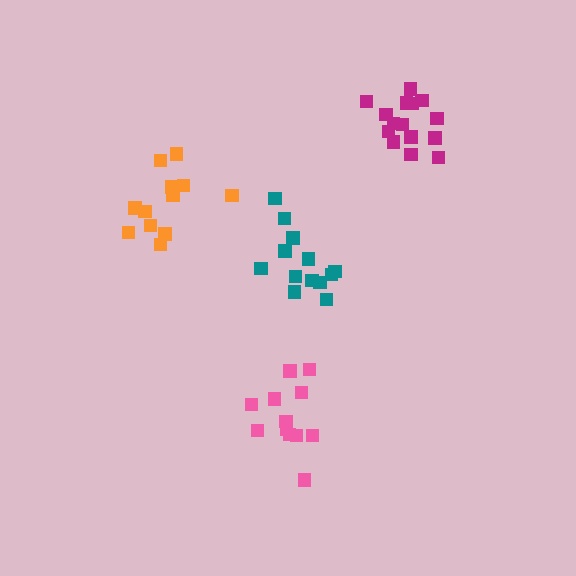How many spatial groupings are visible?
There are 4 spatial groupings.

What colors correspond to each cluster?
The clusters are colored: orange, teal, magenta, pink.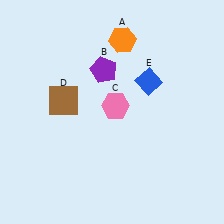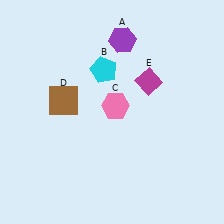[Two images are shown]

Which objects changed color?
A changed from orange to purple. B changed from purple to cyan. E changed from blue to magenta.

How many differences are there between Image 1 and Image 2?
There are 3 differences between the two images.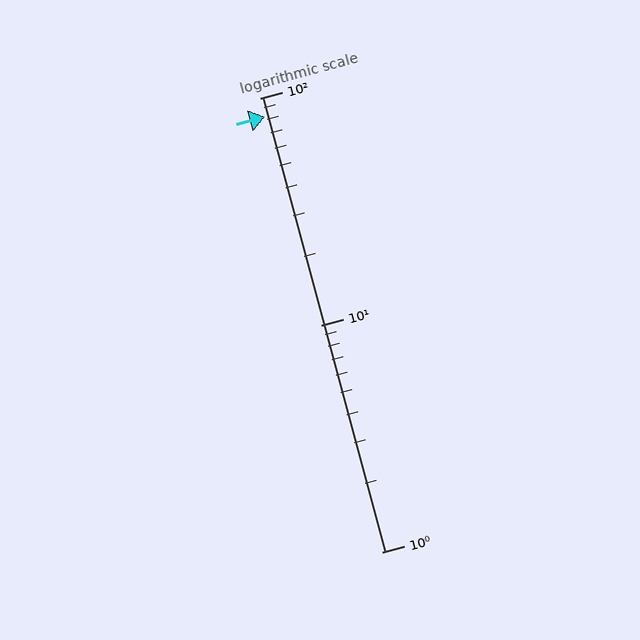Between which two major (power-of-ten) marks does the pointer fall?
The pointer is between 10 and 100.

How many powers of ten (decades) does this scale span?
The scale spans 2 decades, from 1 to 100.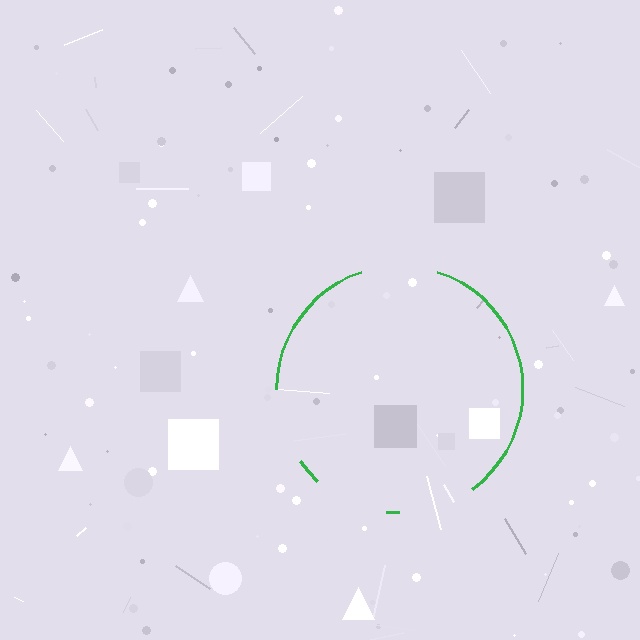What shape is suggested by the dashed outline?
The dashed outline suggests a circle.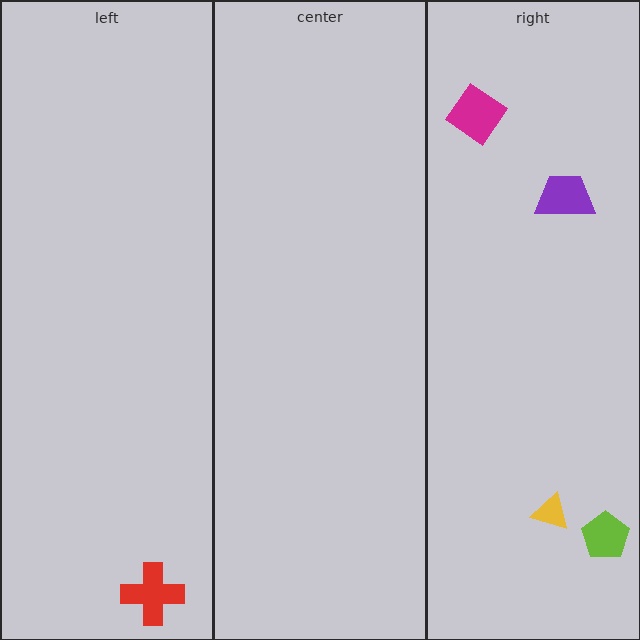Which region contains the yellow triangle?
The right region.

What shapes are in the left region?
The red cross.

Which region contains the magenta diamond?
The right region.